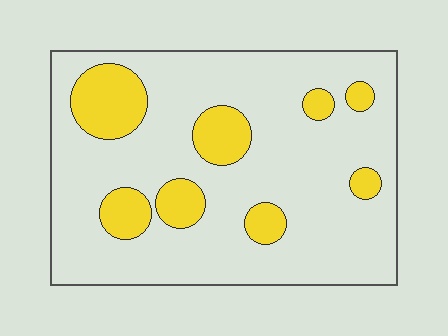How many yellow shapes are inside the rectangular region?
8.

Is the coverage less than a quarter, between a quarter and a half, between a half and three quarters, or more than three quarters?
Less than a quarter.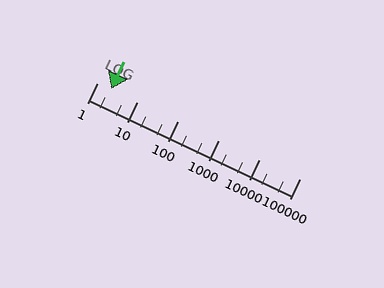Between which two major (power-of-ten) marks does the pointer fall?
The pointer is between 1 and 10.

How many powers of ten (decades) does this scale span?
The scale spans 5 decades, from 1 to 100000.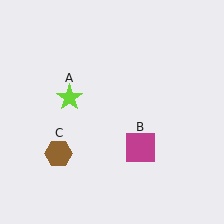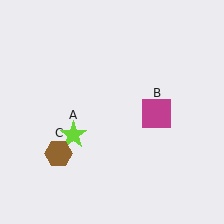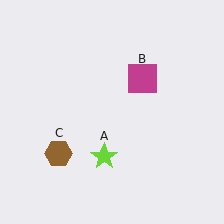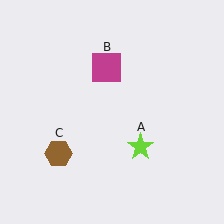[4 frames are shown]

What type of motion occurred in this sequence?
The lime star (object A), magenta square (object B) rotated counterclockwise around the center of the scene.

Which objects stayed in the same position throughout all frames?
Brown hexagon (object C) remained stationary.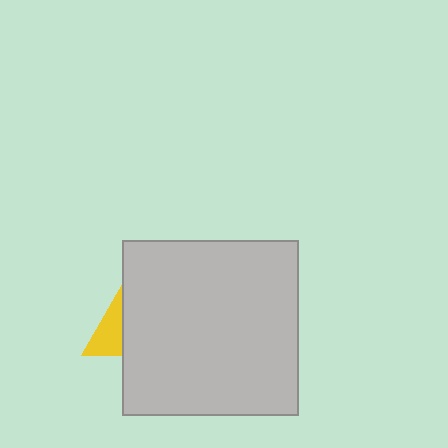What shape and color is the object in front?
The object in front is a light gray square.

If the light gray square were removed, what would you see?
You would see the complete yellow triangle.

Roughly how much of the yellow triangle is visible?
A small part of it is visible (roughly 32%).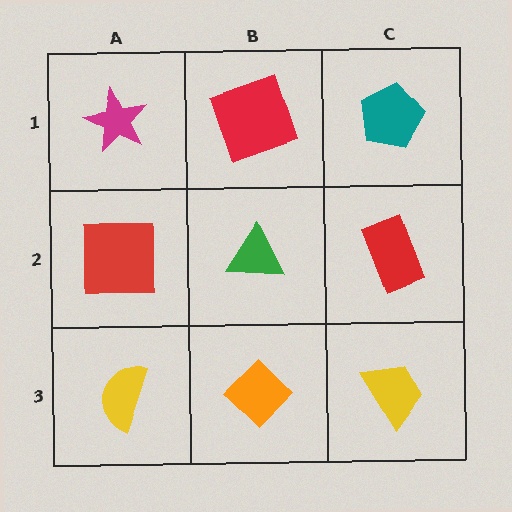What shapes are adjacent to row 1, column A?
A red square (row 2, column A), a red square (row 1, column B).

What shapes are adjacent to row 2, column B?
A red square (row 1, column B), an orange diamond (row 3, column B), a red square (row 2, column A), a red rectangle (row 2, column C).